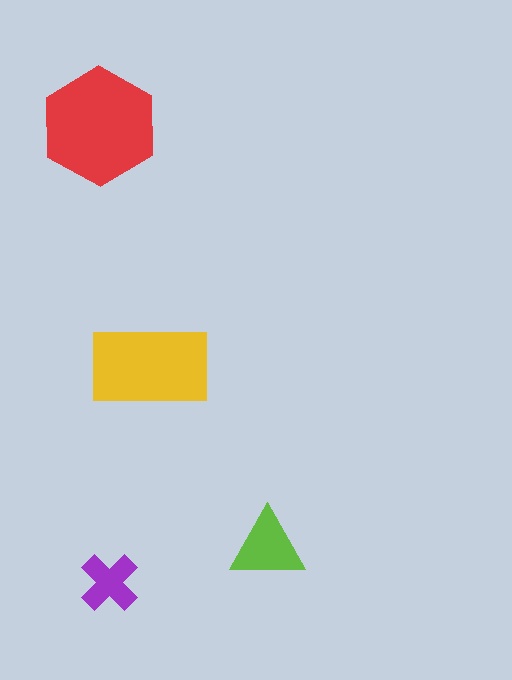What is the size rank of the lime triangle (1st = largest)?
3rd.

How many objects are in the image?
There are 4 objects in the image.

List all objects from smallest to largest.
The purple cross, the lime triangle, the yellow rectangle, the red hexagon.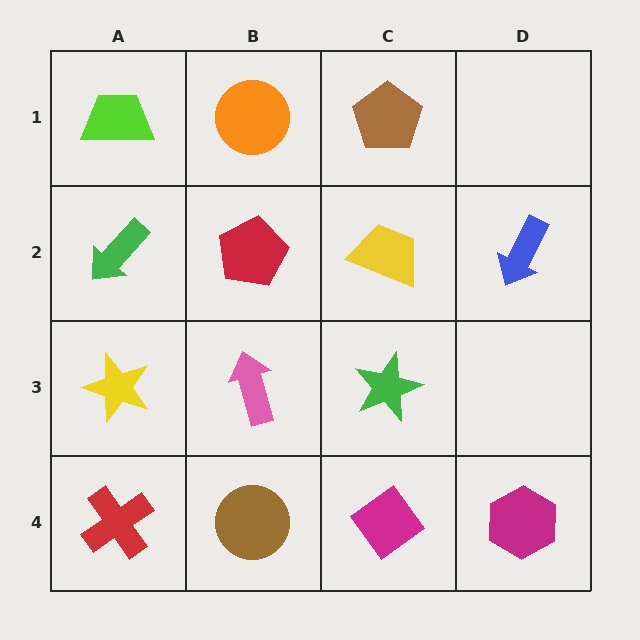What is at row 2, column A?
A green arrow.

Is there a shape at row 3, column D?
No, that cell is empty.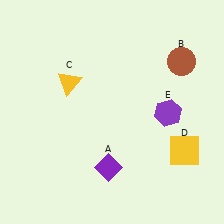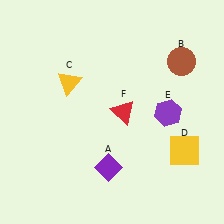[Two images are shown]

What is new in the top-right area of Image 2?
A red triangle (F) was added in the top-right area of Image 2.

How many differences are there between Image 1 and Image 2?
There is 1 difference between the two images.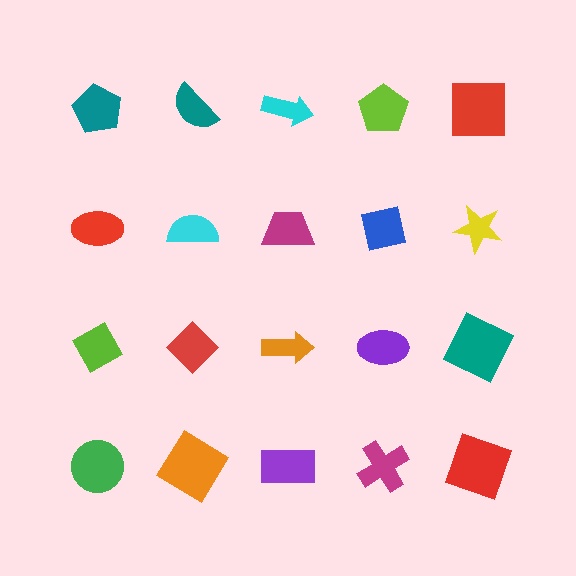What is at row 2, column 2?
A cyan semicircle.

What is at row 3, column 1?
A lime diamond.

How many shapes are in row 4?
5 shapes.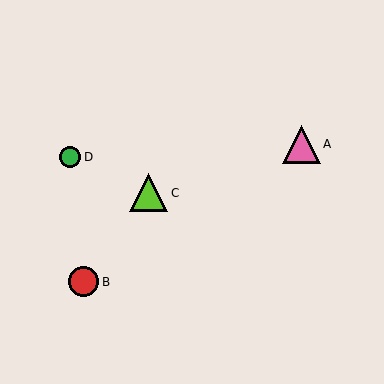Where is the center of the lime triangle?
The center of the lime triangle is at (148, 193).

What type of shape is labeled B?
Shape B is a red circle.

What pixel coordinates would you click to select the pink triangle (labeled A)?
Click at (301, 144) to select the pink triangle A.